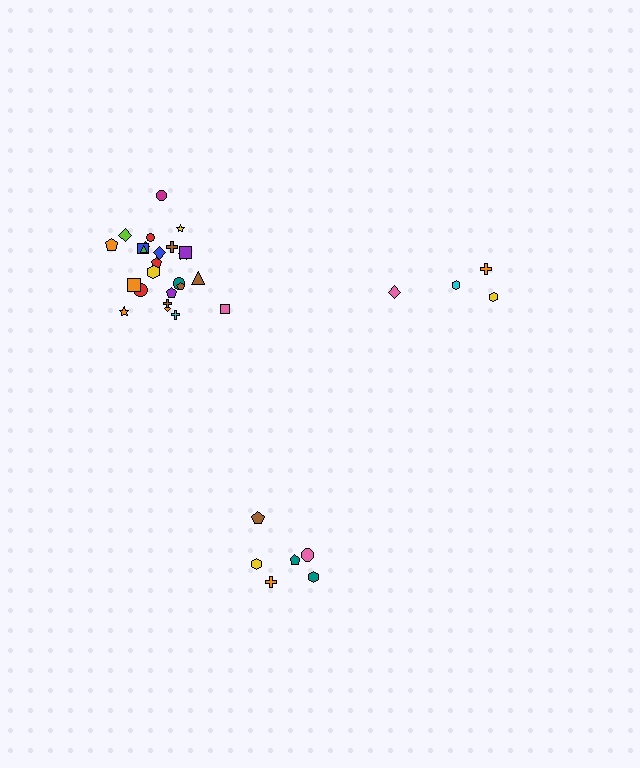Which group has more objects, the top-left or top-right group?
The top-left group.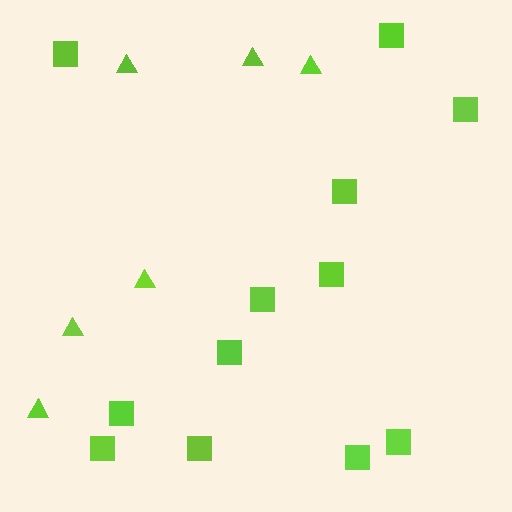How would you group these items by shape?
There are 2 groups: one group of triangles (6) and one group of squares (12).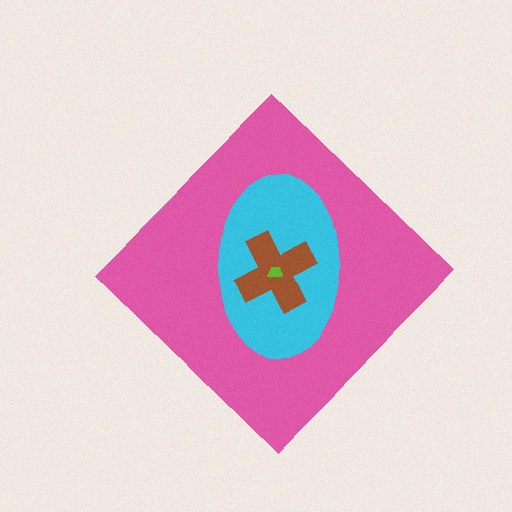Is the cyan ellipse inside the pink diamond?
Yes.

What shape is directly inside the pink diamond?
The cyan ellipse.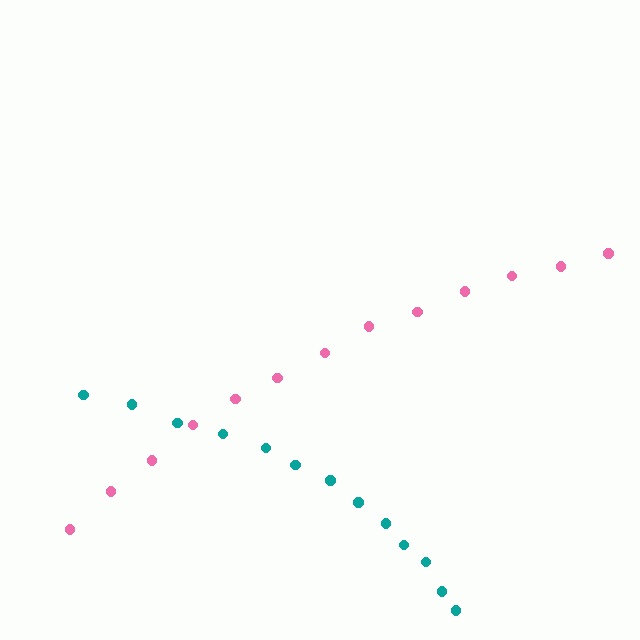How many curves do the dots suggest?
There are 2 distinct paths.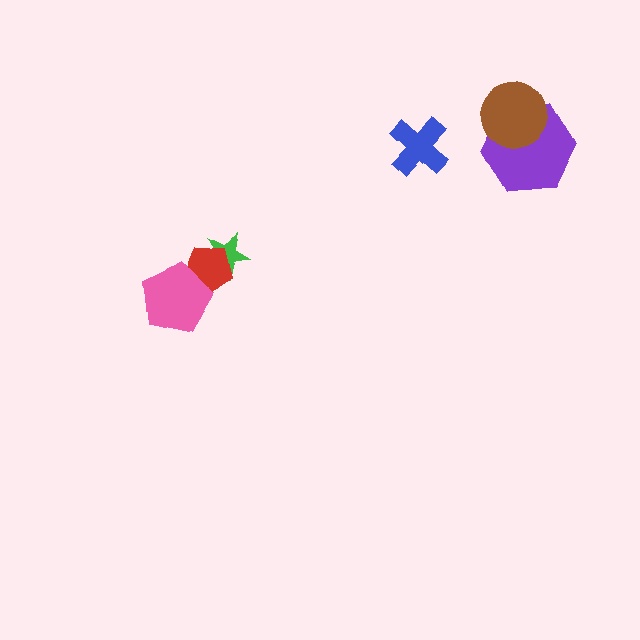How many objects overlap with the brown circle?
1 object overlaps with the brown circle.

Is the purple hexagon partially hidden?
Yes, it is partially covered by another shape.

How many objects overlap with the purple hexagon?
1 object overlaps with the purple hexagon.